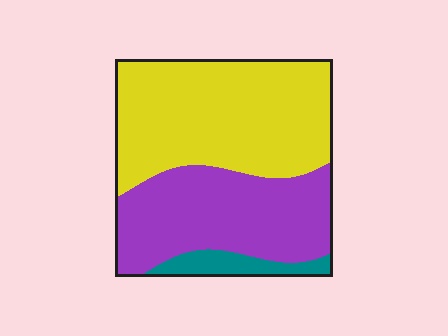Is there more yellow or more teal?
Yellow.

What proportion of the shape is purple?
Purple covers 39% of the shape.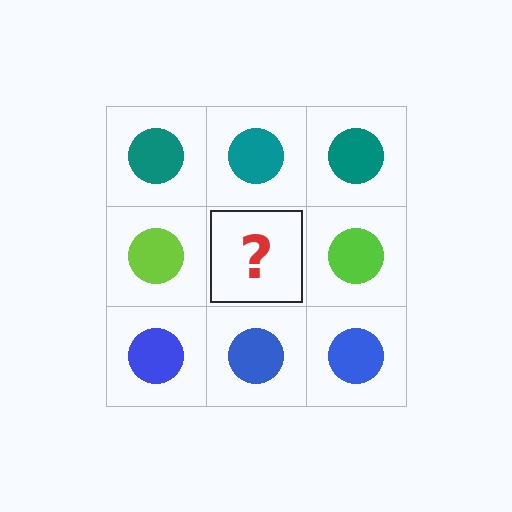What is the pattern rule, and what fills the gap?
The rule is that each row has a consistent color. The gap should be filled with a lime circle.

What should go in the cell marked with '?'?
The missing cell should contain a lime circle.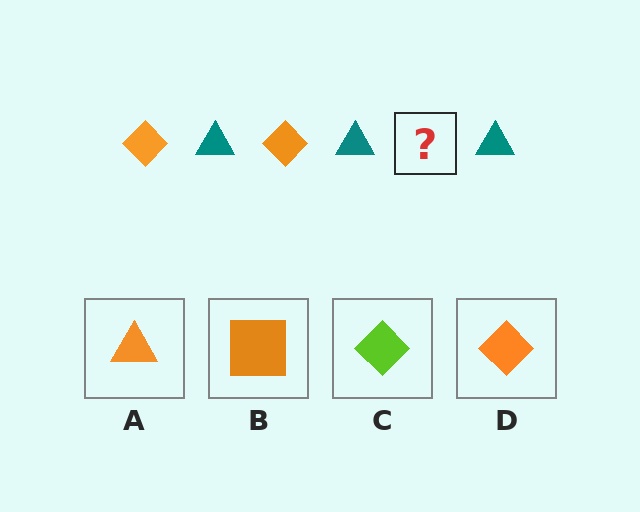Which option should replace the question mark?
Option D.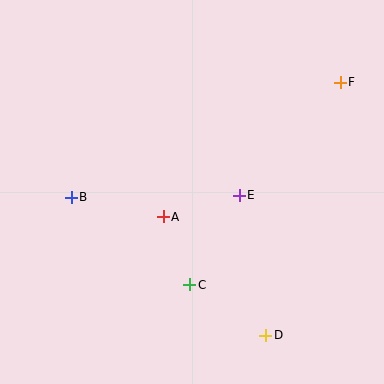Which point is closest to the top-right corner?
Point F is closest to the top-right corner.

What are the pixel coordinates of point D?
Point D is at (266, 335).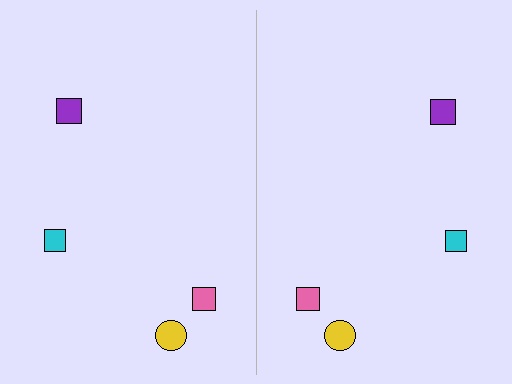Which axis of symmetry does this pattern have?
The pattern has a vertical axis of symmetry running through the center of the image.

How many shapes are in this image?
There are 8 shapes in this image.